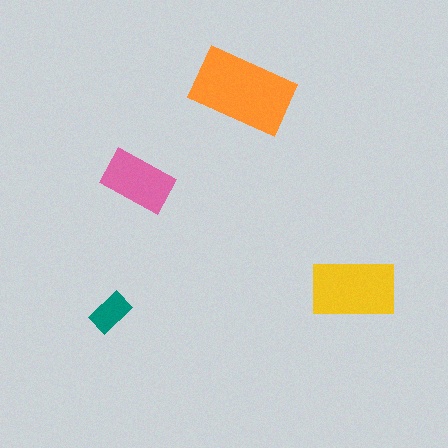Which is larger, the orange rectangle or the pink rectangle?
The orange one.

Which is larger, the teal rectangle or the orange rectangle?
The orange one.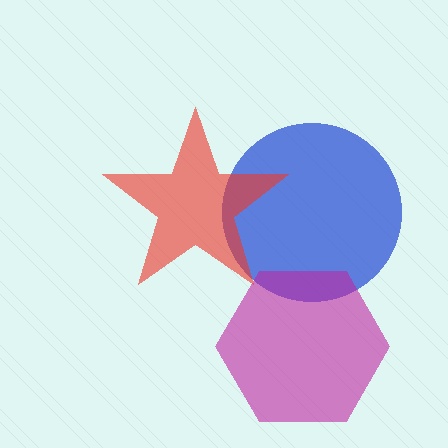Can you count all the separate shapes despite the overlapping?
Yes, there are 3 separate shapes.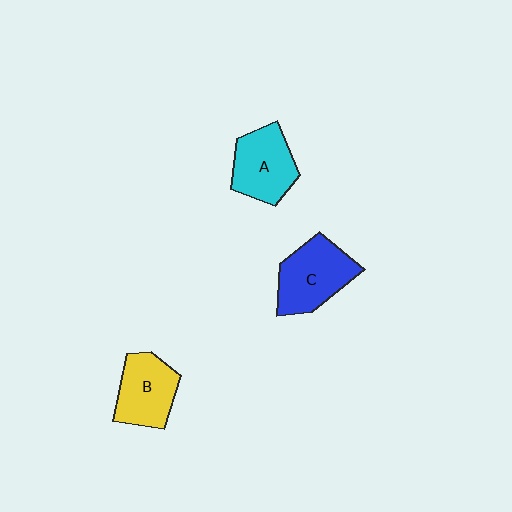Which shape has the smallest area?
Shape B (yellow).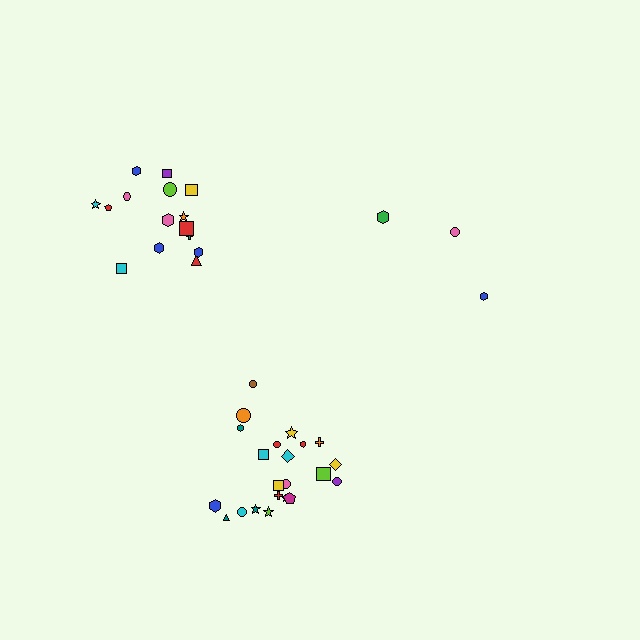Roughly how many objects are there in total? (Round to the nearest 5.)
Roughly 40 objects in total.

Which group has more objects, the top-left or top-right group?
The top-left group.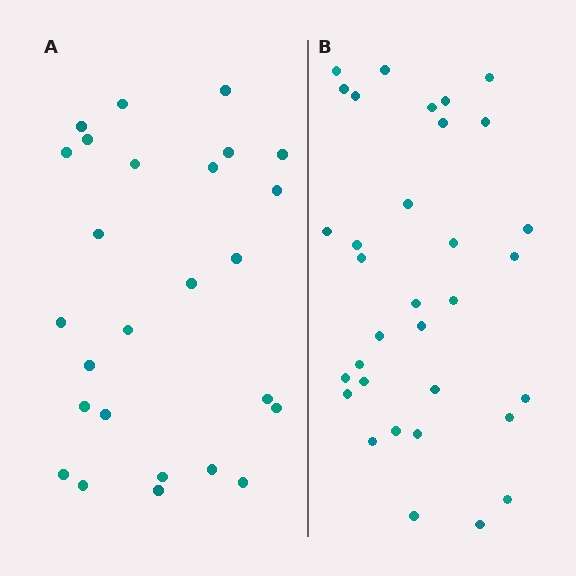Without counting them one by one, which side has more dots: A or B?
Region B (the right region) has more dots.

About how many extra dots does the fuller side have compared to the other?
Region B has roughly 8 or so more dots than region A.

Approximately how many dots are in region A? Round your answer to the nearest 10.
About 30 dots. (The exact count is 26, which rounds to 30.)